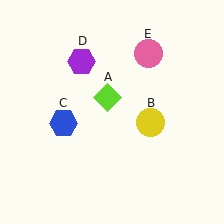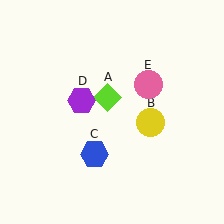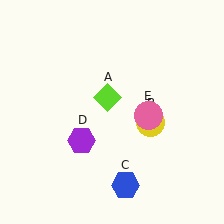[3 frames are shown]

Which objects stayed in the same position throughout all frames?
Lime diamond (object A) and yellow circle (object B) remained stationary.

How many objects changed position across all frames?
3 objects changed position: blue hexagon (object C), purple hexagon (object D), pink circle (object E).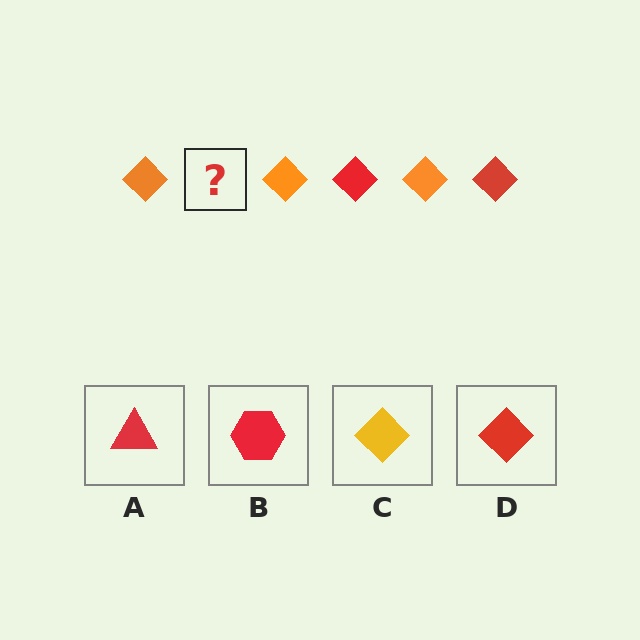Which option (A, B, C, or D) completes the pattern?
D.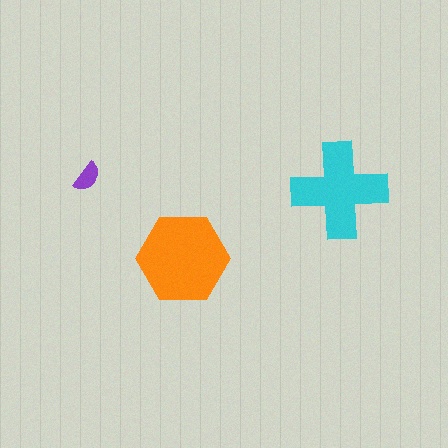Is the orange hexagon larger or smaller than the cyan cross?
Larger.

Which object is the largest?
The orange hexagon.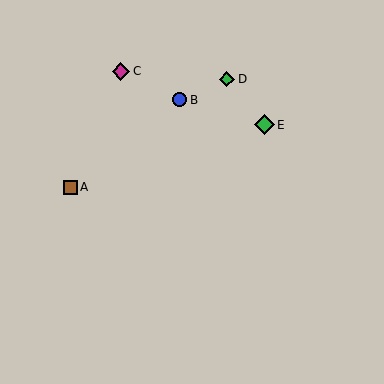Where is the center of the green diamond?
The center of the green diamond is at (264, 125).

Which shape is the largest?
The green diamond (labeled E) is the largest.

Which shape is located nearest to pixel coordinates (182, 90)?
The blue circle (labeled B) at (179, 100) is nearest to that location.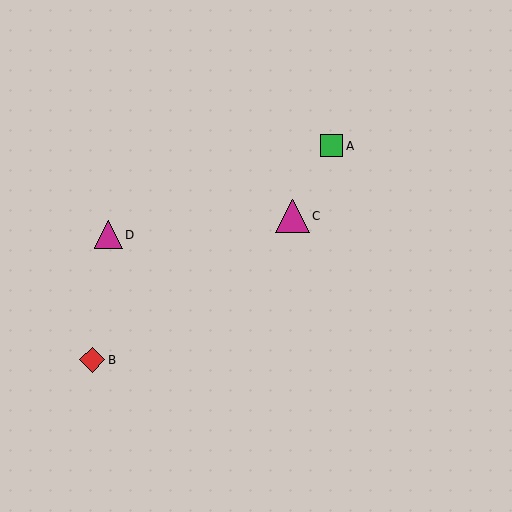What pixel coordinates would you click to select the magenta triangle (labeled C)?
Click at (292, 216) to select the magenta triangle C.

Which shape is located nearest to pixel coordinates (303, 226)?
The magenta triangle (labeled C) at (292, 216) is nearest to that location.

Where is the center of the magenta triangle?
The center of the magenta triangle is at (108, 235).